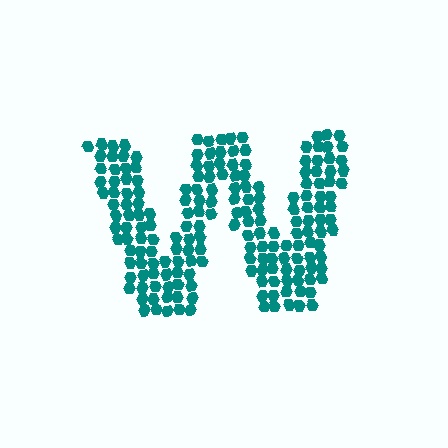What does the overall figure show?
The overall figure shows the letter W.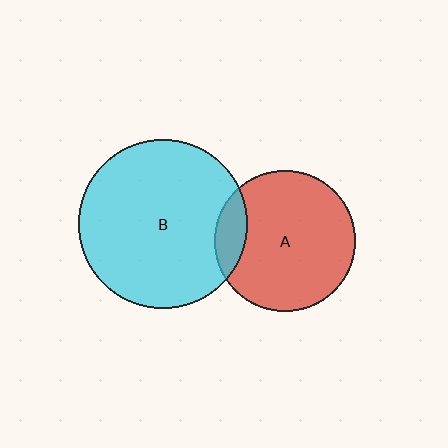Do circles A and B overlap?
Yes.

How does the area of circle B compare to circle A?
Approximately 1.4 times.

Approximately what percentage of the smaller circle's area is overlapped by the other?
Approximately 15%.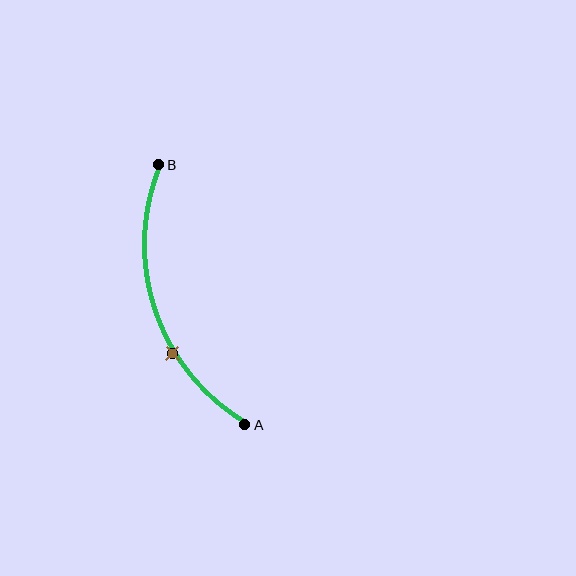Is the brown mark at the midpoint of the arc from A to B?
No. The brown mark lies on the arc but is closer to endpoint A. The arc midpoint would be at the point on the curve equidistant along the arc from both A and B.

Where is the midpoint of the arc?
The arc midpoint is the point on the curve farthest from the straight line joining A and B. It sits to the left of that line.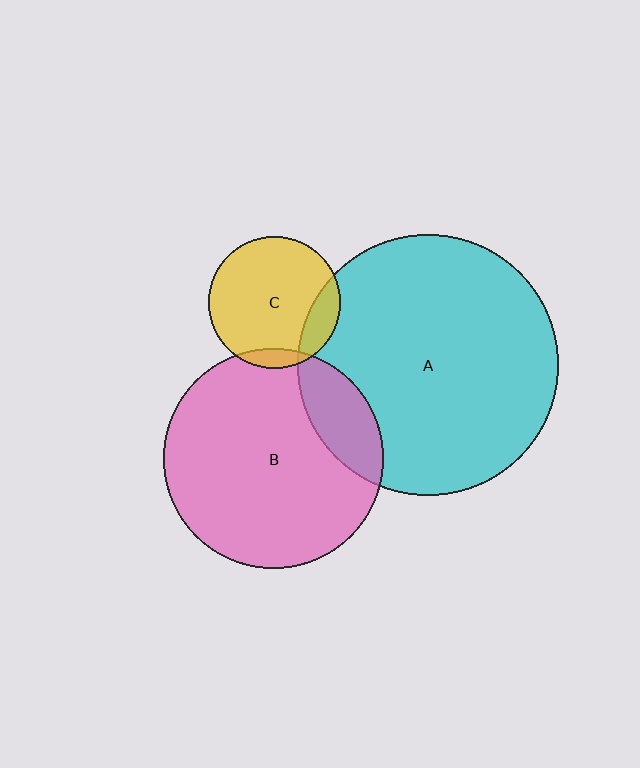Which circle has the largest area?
Circle A (cyan).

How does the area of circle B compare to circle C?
Approximately 2.8 times.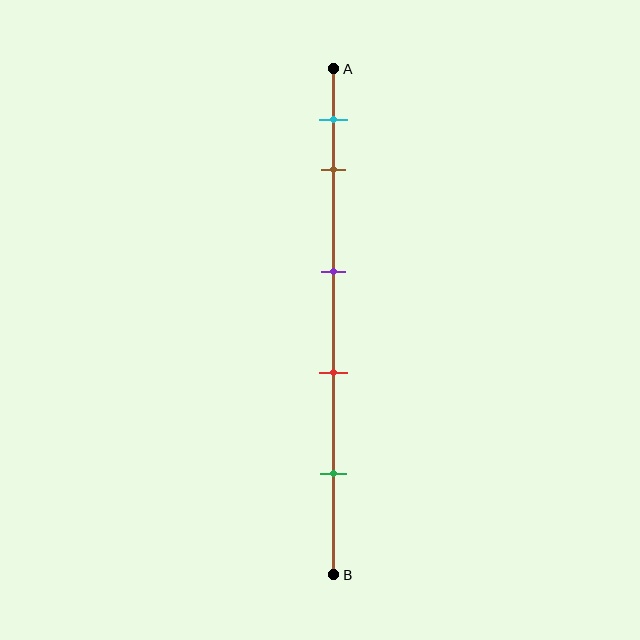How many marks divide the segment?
There are 5 marks dividing the segment.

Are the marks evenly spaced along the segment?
No, the marks are not evenly spaced.